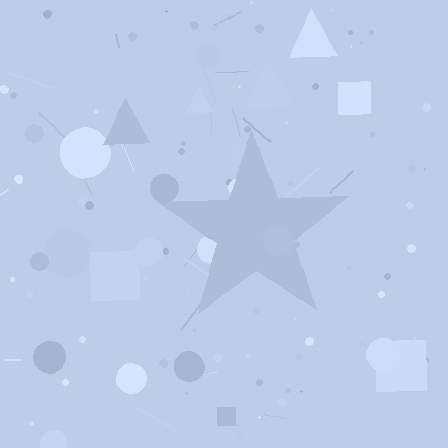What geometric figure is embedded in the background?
A star is embedded in the background.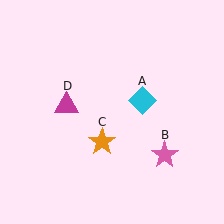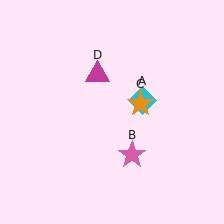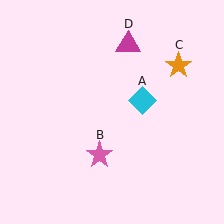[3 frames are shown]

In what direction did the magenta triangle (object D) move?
The magenta triangle (object D) moved up and to the right.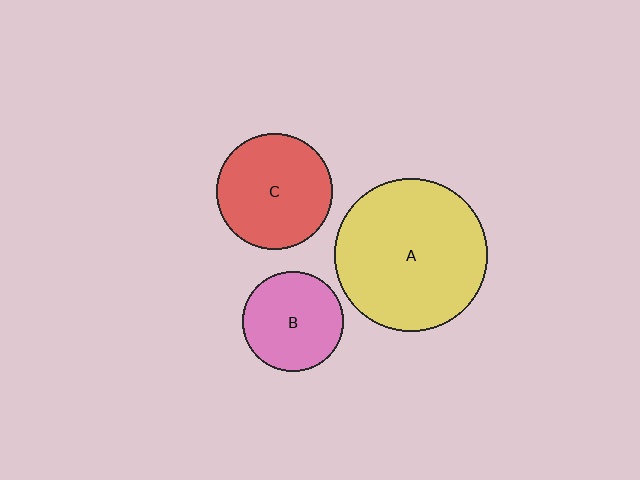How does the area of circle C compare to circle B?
Approximately 1.3 times.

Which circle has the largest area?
Circle A (yellow).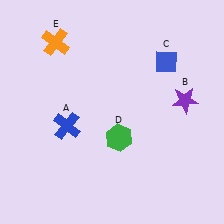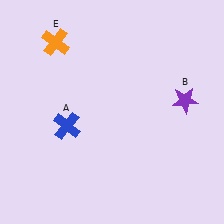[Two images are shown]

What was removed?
The blue diamond (C), the green hexagon (D) were removed in Image 2.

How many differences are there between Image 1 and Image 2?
There are 2 differences between the two images.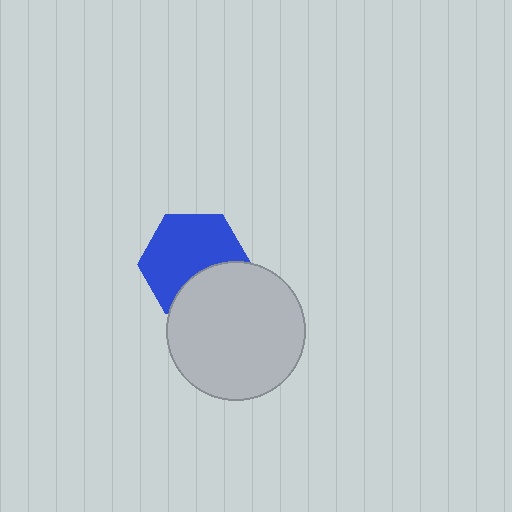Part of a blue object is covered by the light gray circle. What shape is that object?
It is a hexagon.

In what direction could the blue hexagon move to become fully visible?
The blue hexagon could move up. That would shift it out from behind the light gray circle entirely.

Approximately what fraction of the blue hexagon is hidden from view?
Roughly 32% of the blue hexagon is hidden behind the light gray circle.